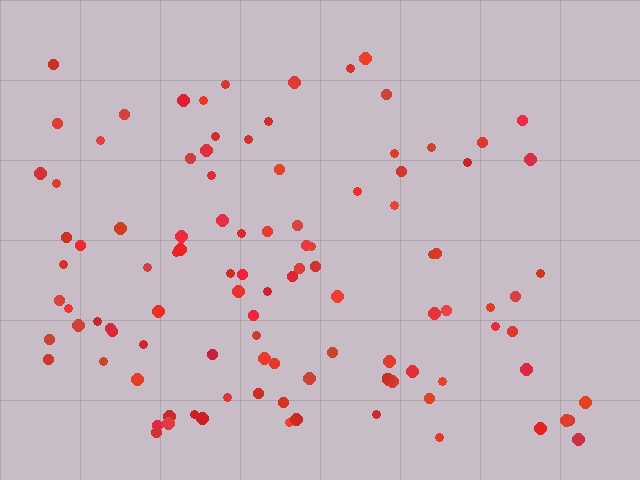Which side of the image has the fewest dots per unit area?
The top.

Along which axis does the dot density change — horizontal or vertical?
Vertical.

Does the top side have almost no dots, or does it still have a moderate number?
Still a moderate number, just noticeably fewer than the bottom.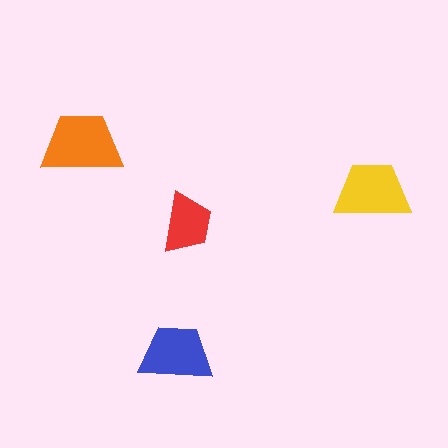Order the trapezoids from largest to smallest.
the orange one, the yellow one, the blue one, the red one.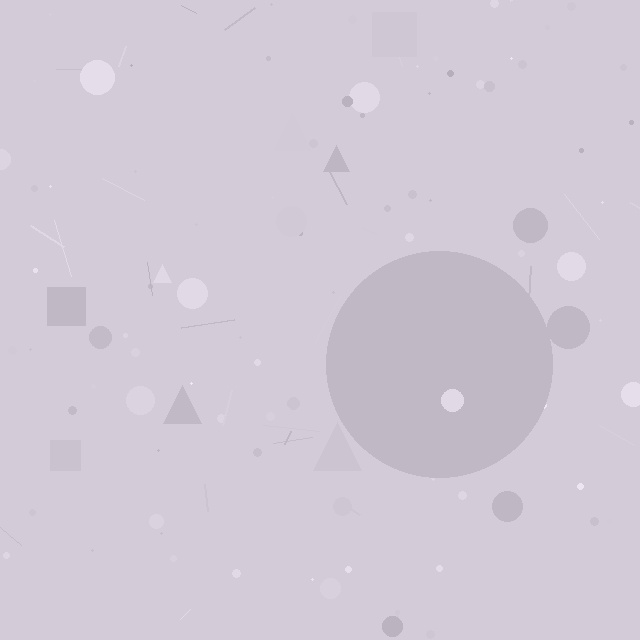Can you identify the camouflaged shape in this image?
The camouflaged shape is a circle.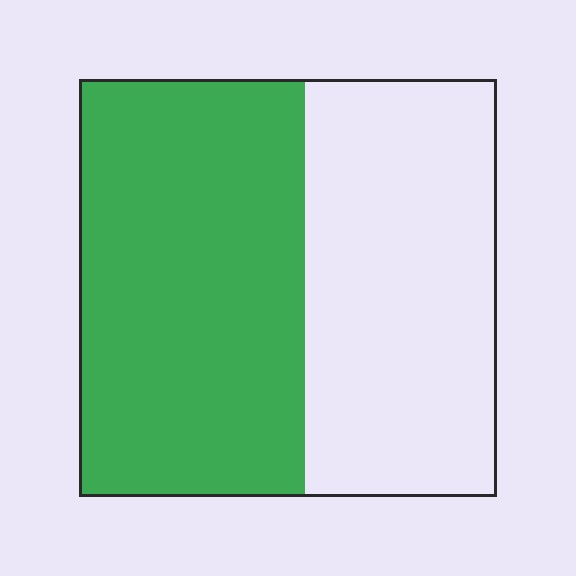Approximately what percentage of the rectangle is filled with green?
Approximately 55%.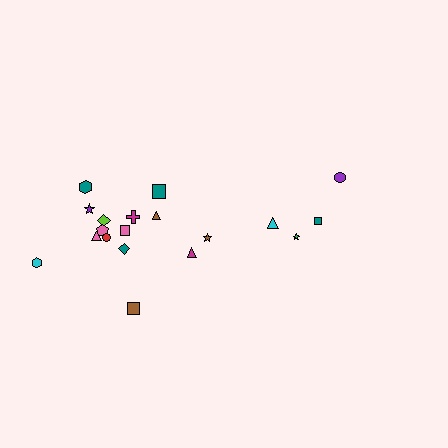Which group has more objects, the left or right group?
The left group.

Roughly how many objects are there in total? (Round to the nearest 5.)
Roughly 20 objects in total.